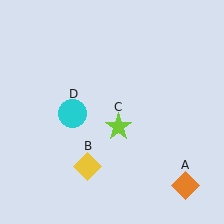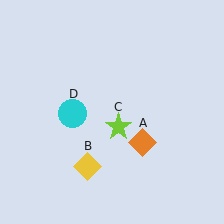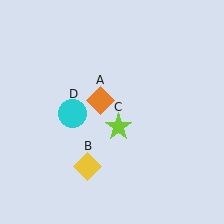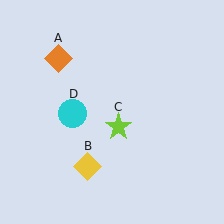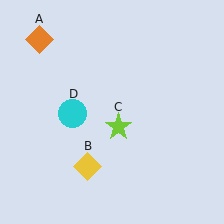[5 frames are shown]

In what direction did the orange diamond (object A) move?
The orange diamond (object A) moved up and to the left.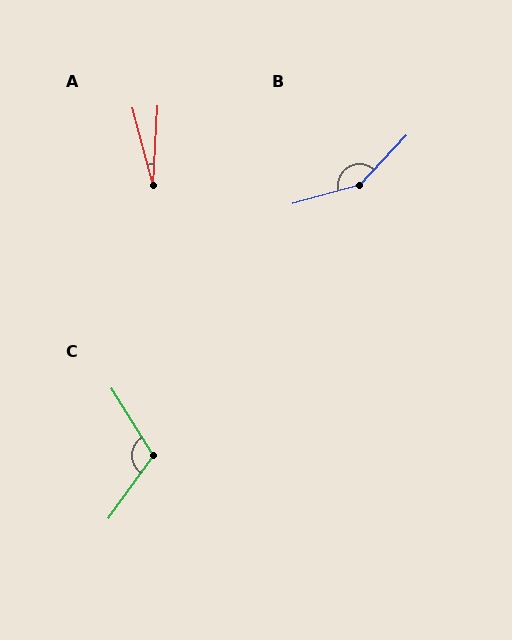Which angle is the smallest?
A, at approximately 18 degrees.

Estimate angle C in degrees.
Approximately 113 degrees.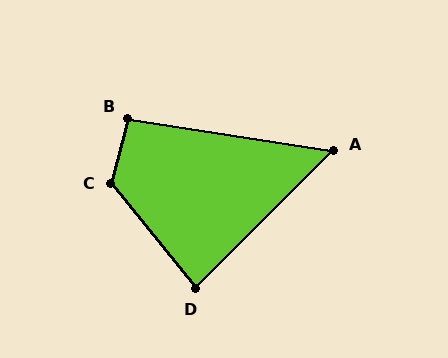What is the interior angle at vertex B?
Approximately 96 degrees (obtuse).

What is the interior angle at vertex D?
Approximately 84 degrees (acute).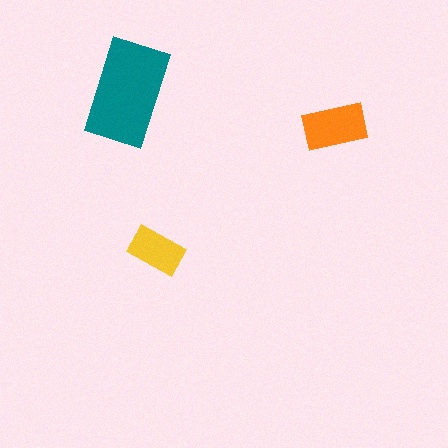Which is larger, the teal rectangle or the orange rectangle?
The teal one.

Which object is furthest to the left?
The teal rectangle is leftmost.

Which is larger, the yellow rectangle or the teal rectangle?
The teal one.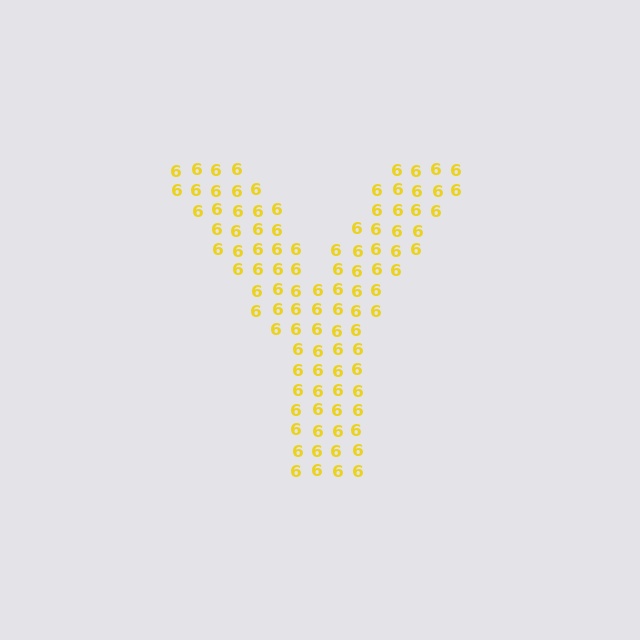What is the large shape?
The large shape is the letter Y.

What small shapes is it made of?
It is made of small digit 6's.